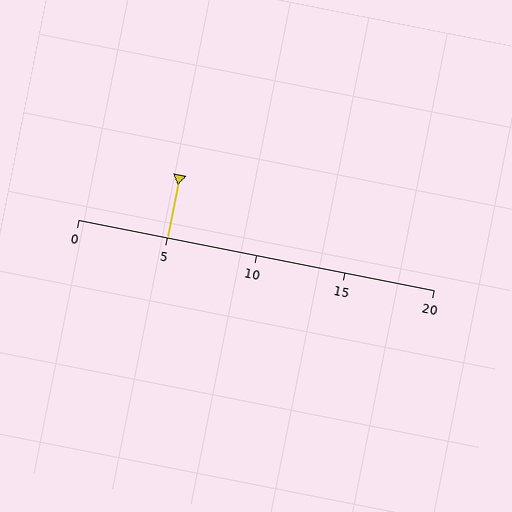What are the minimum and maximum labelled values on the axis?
The axis runs from 0 to 20.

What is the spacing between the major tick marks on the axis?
The major ticks are spaced 5 apart.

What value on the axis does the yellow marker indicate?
The marker indicates approximately 5.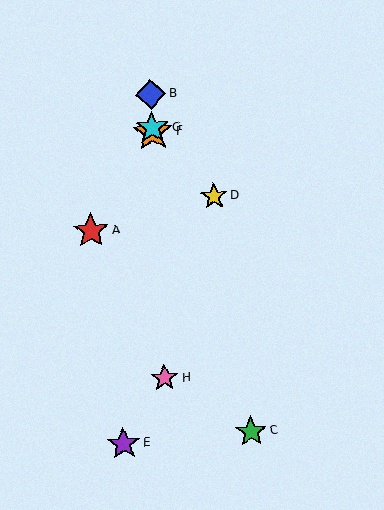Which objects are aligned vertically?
Objects B, F, G, H are aligned vertically.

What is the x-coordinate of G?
Object G is at x≈152.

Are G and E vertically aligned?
No, G is at x≈152 and E is at x≈123.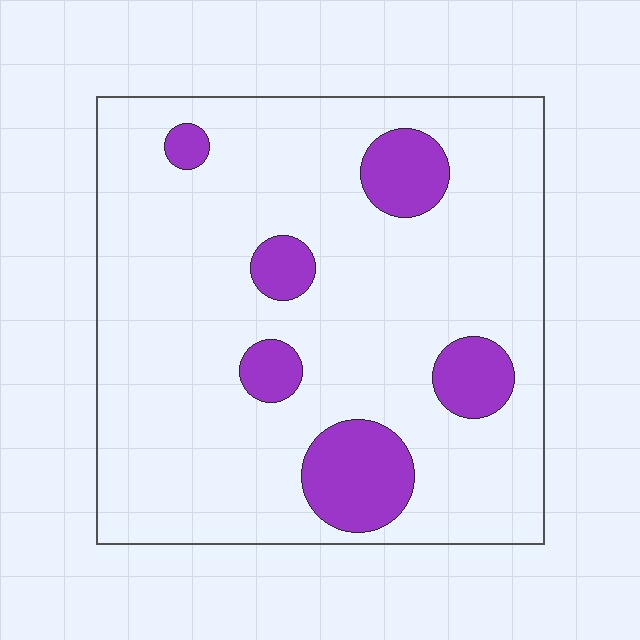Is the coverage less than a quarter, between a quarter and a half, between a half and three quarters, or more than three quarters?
Less than a quarter.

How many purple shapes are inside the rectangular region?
6.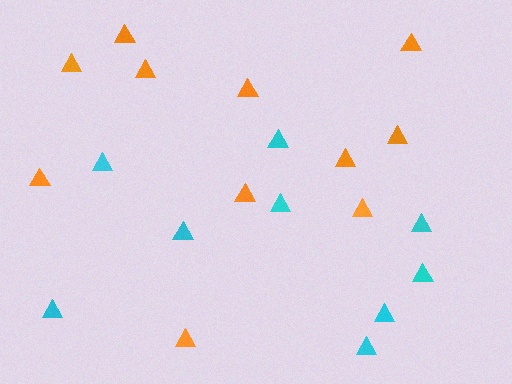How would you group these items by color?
There are 2 groups: one group of orange triangles (11) and one group of cyan triangles (9).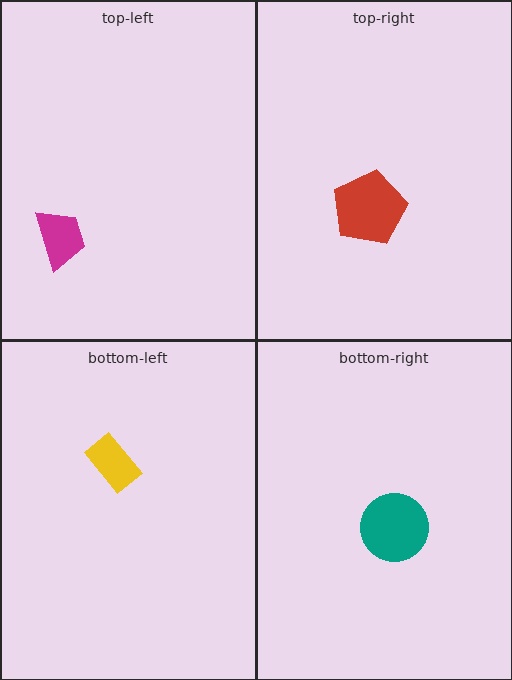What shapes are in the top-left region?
The magenta trapezoid.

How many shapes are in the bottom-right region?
1.